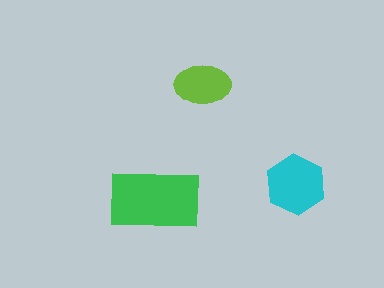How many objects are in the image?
There are 3 objects in the image.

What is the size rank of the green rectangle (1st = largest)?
1st.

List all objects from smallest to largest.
The lime ellipse, the cyan hexagon, the green rectangle.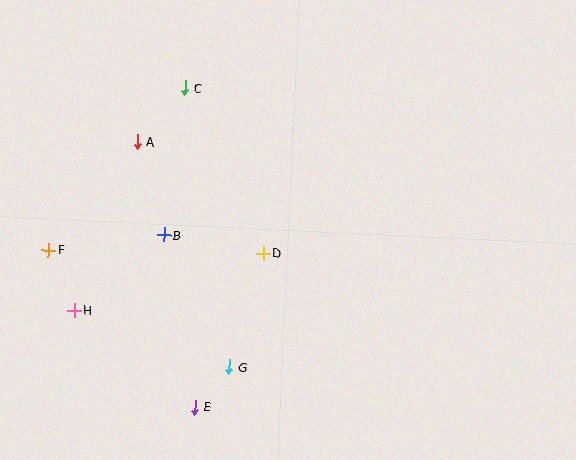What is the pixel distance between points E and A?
The distance between E and A is 272 pixels.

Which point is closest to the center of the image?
Point D at (263, 253) is closest to the center.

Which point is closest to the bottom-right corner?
Point G is closest to the bottom-right corner.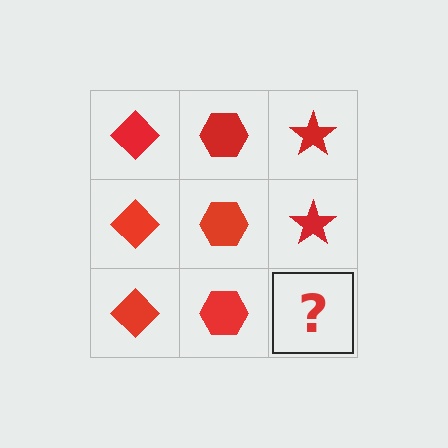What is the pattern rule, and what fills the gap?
The rule is that each column has a consistent shape. The gap should be filled with a red star.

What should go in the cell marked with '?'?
The missing cell should contain a red star.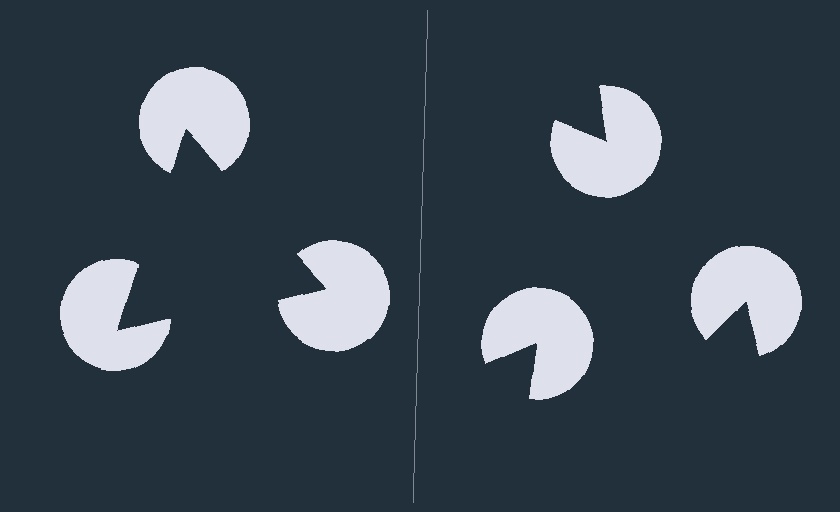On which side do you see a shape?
An illusory triangle appears on the left side. On the right side the wedge cuts are rotated, so no coherent shape forms.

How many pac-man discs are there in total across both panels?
6 — 3 on each side.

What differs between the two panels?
The pac-man discs are positioned identically on both sides; only the wedge orientations differ. On the left they align to a triangle; on the right they are misaligned.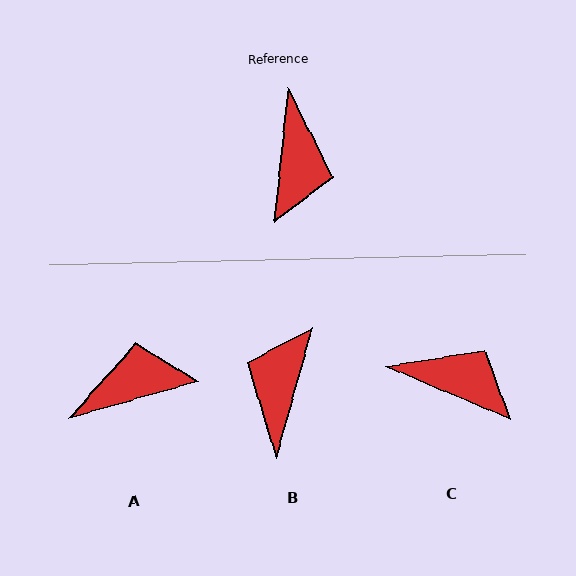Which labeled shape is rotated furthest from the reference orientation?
B, about 170 degrees away.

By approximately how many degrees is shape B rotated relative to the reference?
Approximately 170 degrees counter-clockwise.